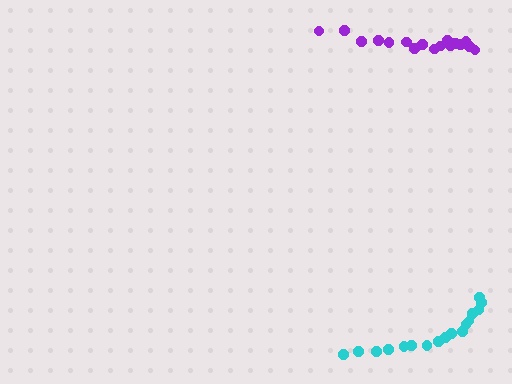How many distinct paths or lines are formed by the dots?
There are 2 distinct paths.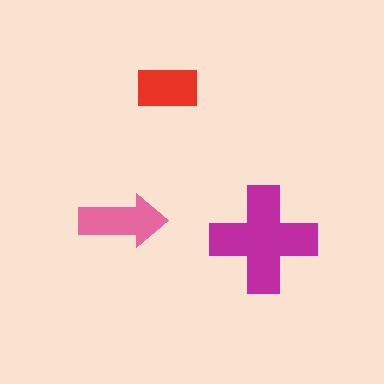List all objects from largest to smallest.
The magenta cross, the pink arrow, the red rectangle.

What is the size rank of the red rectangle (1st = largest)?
3rd.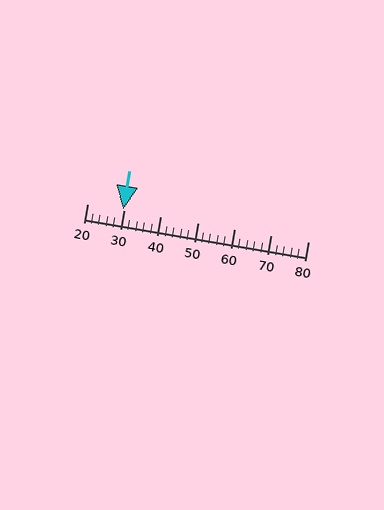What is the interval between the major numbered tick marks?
The major tick marks are spaced 10 units apart.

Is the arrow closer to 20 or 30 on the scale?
The arrow is closer to 30.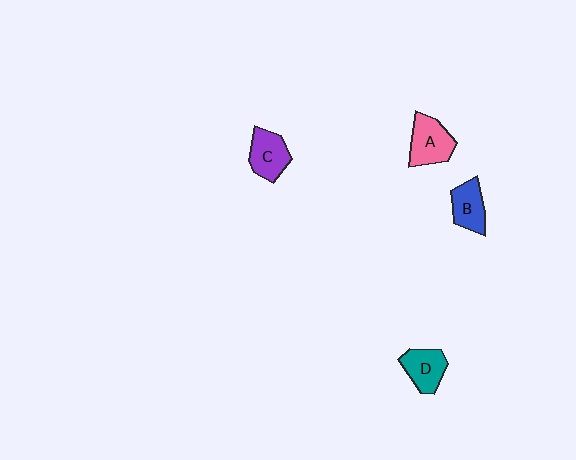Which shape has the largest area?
Shape A (pink).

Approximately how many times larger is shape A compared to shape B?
Approximately 1.3 times.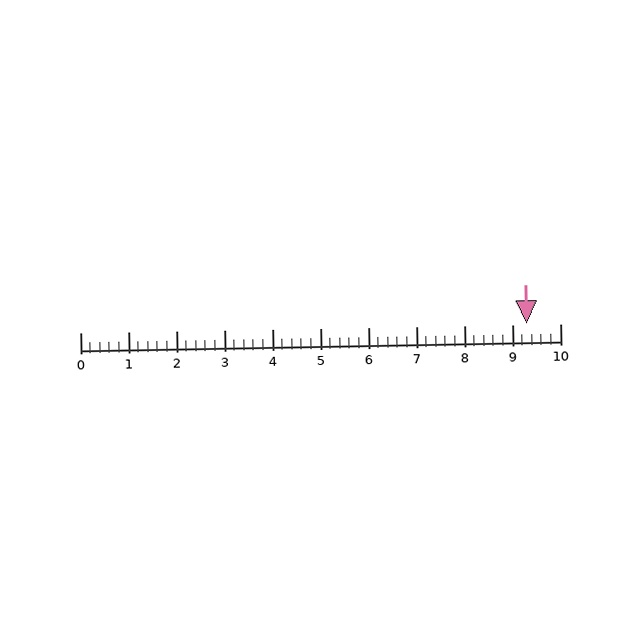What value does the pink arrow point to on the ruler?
The pink arrow points to approximately 9.3.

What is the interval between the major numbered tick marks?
The major tick marks are spaced 1 units apart.